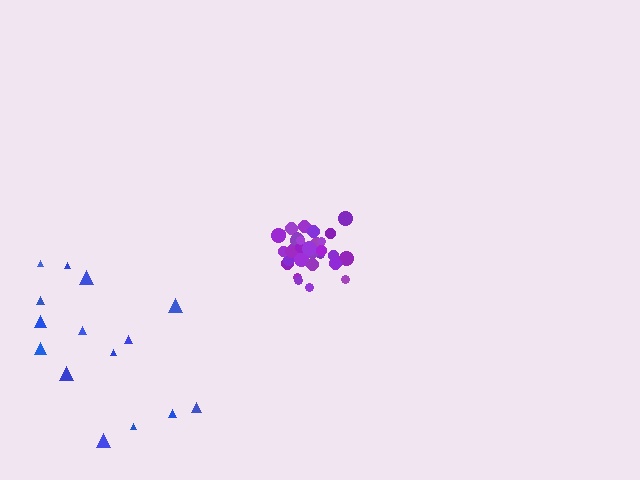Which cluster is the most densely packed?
Purple.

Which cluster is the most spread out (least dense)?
Blue.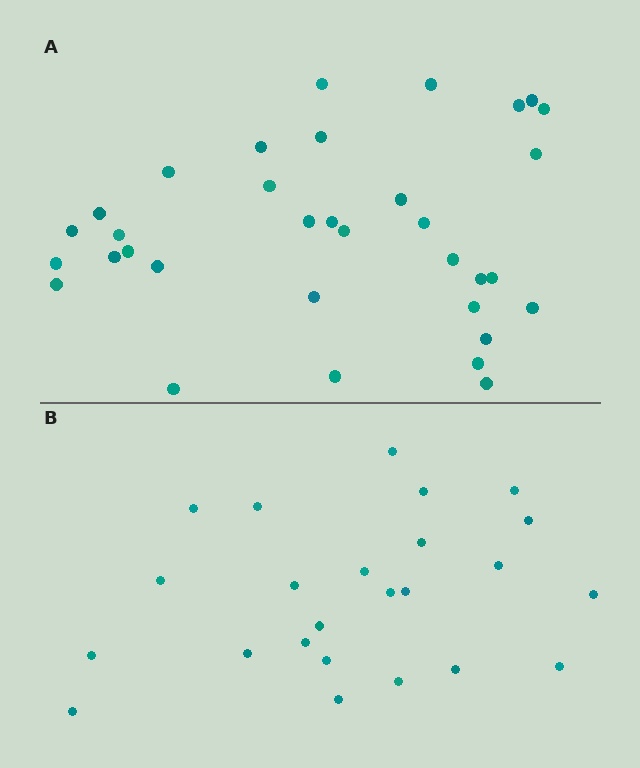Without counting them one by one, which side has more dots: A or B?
Region A (the top region) has more dots.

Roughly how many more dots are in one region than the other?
Region A has roughly 10 or so more dots than region B.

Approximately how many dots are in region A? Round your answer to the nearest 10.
About 30 dots. (The exact count is 34, which rounds to 30.)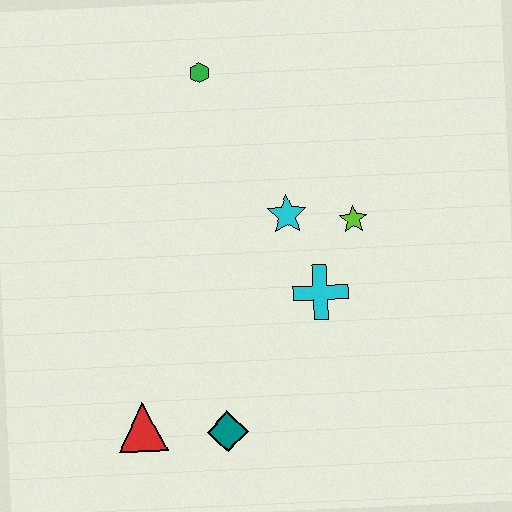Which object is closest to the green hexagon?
The cyan star is closest to the green hexagon.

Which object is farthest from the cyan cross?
The green hexagon is farthest from the cyan cross.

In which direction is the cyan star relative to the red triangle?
The cyan star is above the red triangle.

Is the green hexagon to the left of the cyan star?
Yes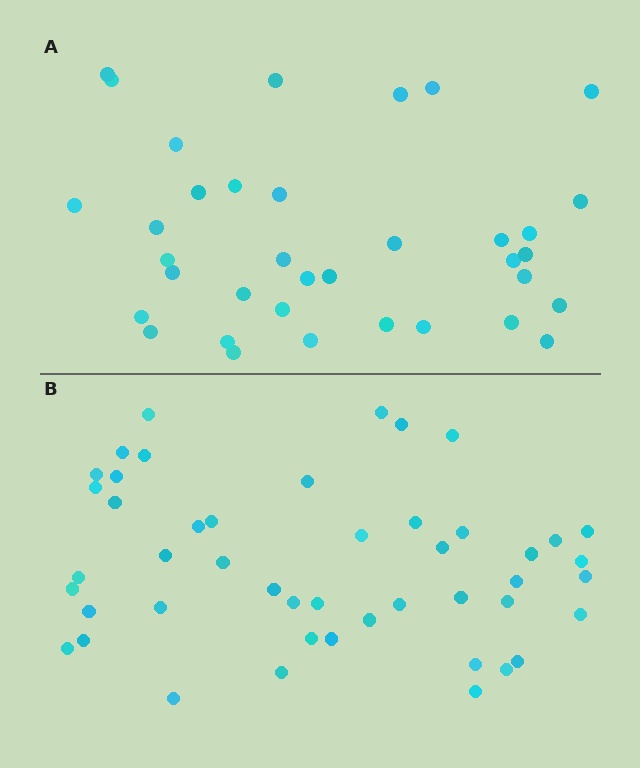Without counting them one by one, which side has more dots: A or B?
Region B (the bottom region) has more dots.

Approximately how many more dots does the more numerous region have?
Region B has roughly 12 or so more dots than region A.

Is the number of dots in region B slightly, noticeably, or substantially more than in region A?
Region B has noticeably more, but not dramatically so. The ratio is roughly 1.3 to 1.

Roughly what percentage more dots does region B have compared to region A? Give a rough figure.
About 30% more.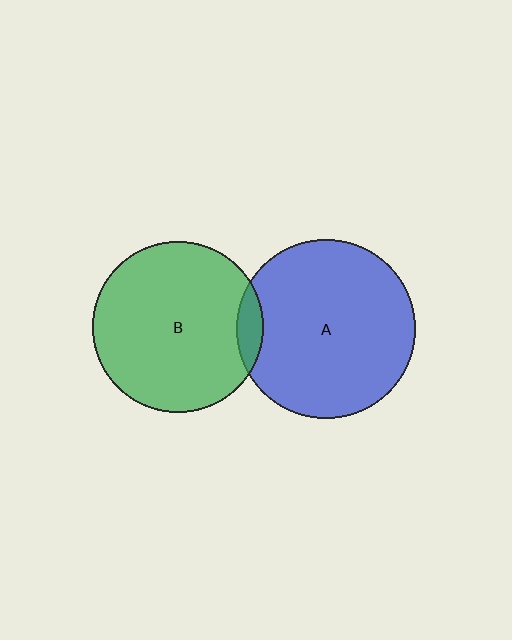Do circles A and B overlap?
Yes.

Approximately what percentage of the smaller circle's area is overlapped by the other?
Approximately 10%.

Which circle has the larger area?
Circle A (blue).